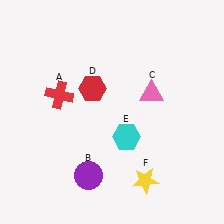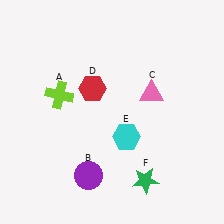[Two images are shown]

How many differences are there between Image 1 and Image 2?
There are 2 differences between the two images.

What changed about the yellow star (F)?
In Image 1, F is yellow. In Image 2, it changed to green.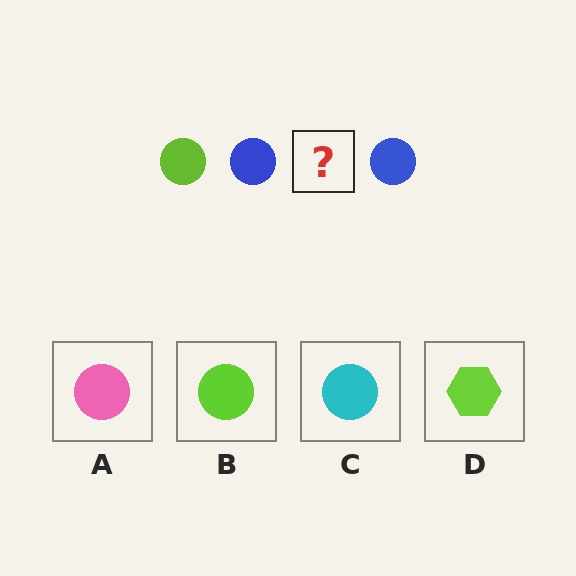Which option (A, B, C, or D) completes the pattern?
B.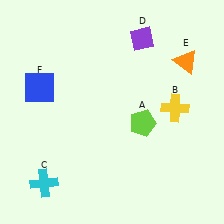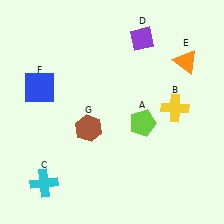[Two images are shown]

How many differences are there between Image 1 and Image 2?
There is 1 difference between the two images.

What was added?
A brown hexagon (G) was added in Image 2.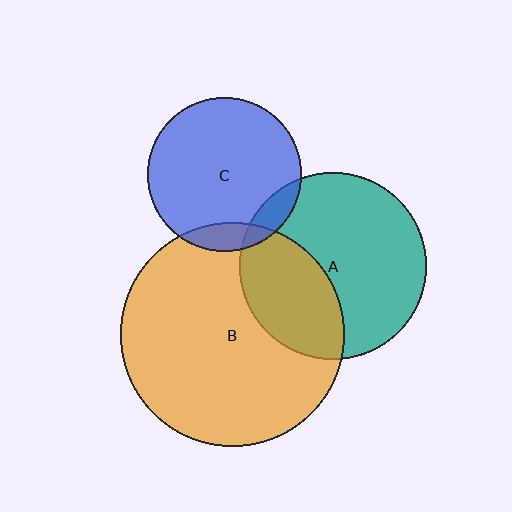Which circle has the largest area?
Circle B (orange).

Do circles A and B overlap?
Yes.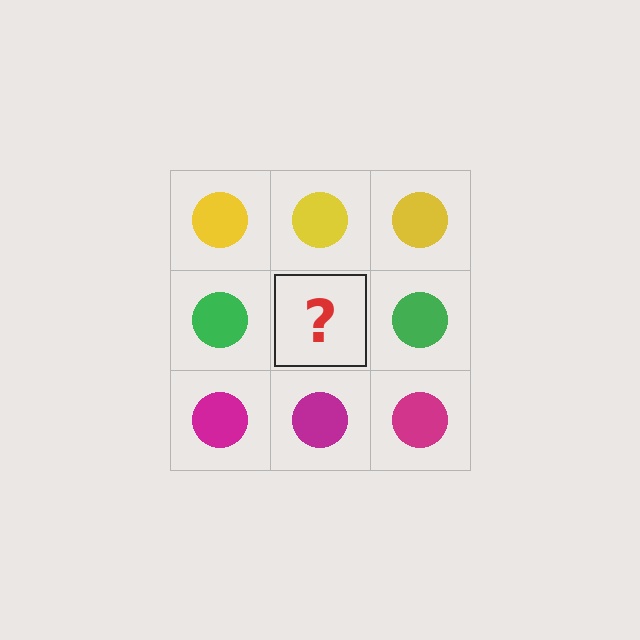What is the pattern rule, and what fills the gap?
The rule is that each row has a consistent color. The gap should be filled with a green circle.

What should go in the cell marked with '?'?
The missing cell should contain a green circle.